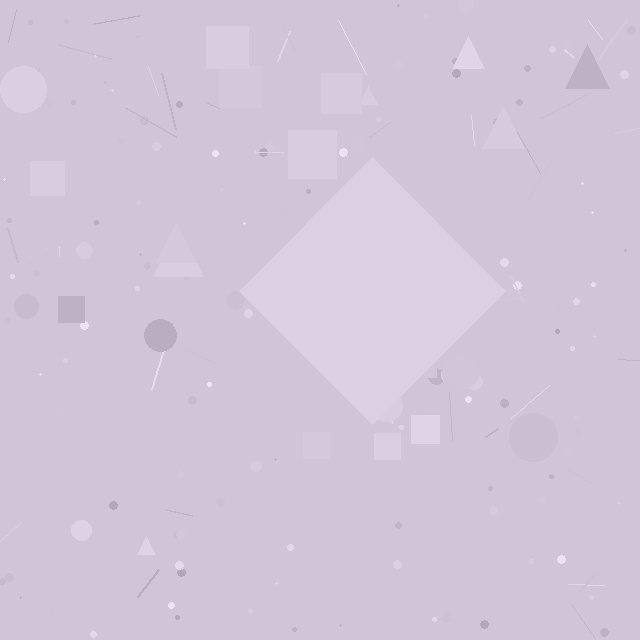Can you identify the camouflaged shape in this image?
The camouflaged shape is a diamond.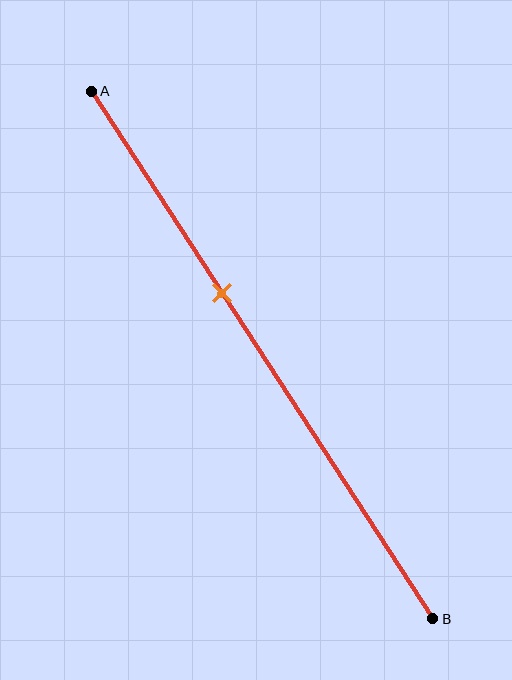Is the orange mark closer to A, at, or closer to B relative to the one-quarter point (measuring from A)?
The orange mark is closer to point B than the one-quarter point of segment AB.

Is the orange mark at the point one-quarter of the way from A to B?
No, the mark is at about 40% from A, not at the 25% one-quarter point.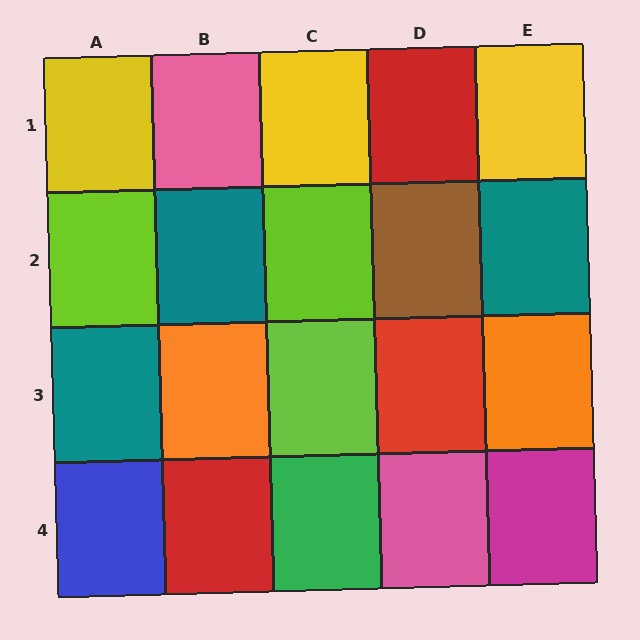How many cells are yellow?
3 cells are yellow.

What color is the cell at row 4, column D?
Pink.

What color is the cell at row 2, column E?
Teal.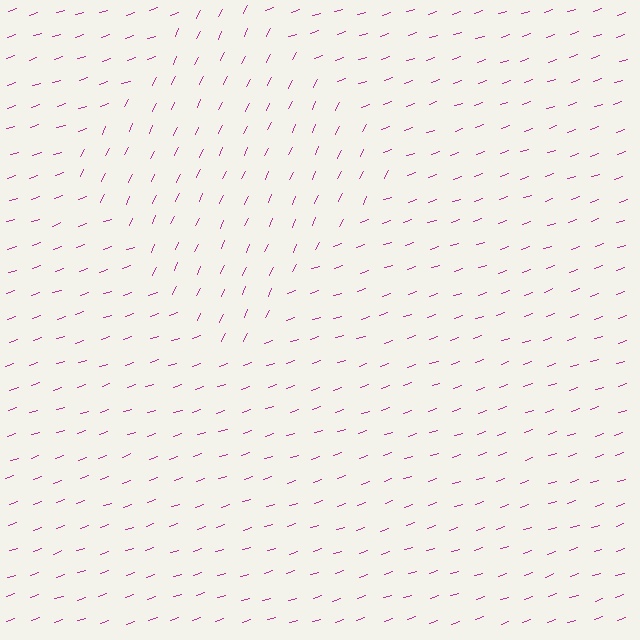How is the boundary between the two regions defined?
The boundary is defined purely by a change in line orientation (approximately 45 degrees difference). All lines are the same color and thickness.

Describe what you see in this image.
The image is filled with small magenta line segments. A diamond region in the image has lines oriented differently from the surrounding lines, creating a visible texture boundary.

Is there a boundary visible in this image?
Yes, there is a texture boundary formed by a change in line orientation.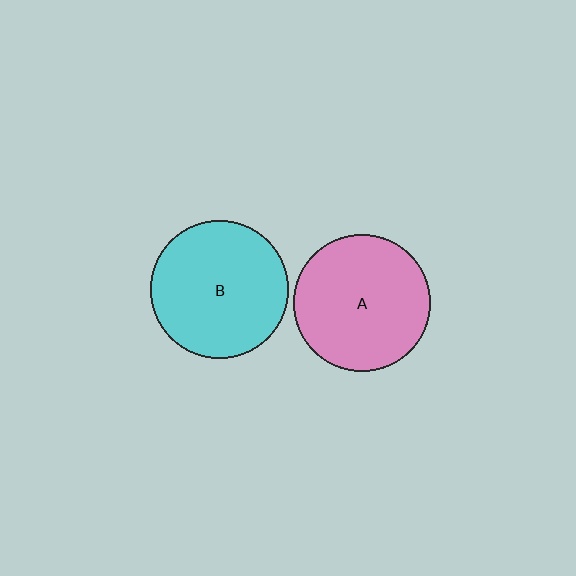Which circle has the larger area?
Circle B (cyan).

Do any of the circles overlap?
No, none of the circles overlap.